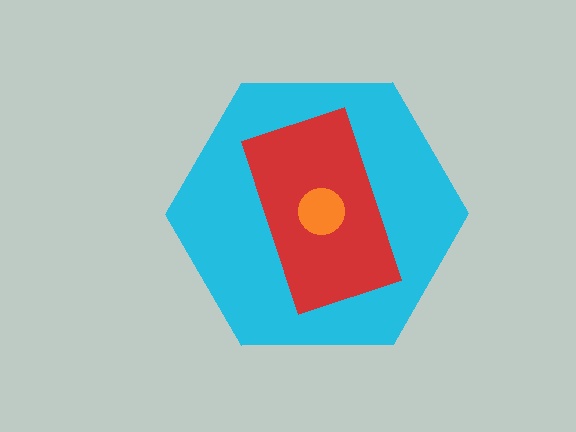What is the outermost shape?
The cyan hexagon.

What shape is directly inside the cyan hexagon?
The red rectangle.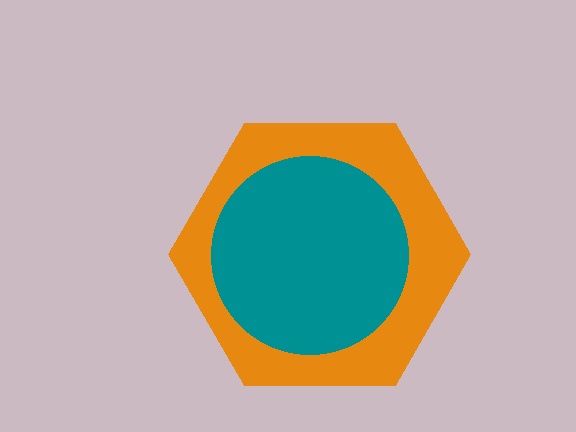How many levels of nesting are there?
2.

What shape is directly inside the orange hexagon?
The teal circle.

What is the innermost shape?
The teal circle.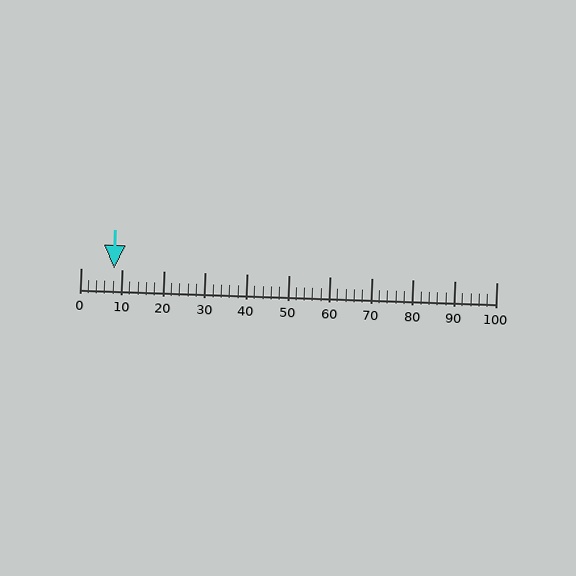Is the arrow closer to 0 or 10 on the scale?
The arrow is closer to 10.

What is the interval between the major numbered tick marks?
The major tick marks are spaced 10 units apart.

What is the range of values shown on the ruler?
The ruler shows values from 0 to 100.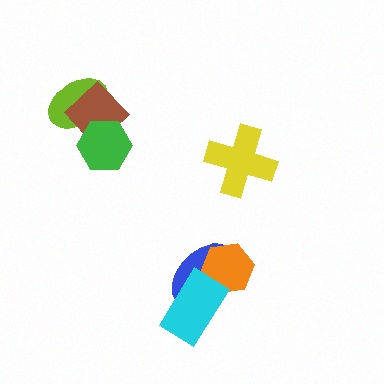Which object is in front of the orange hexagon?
The cyan rectangle is in front of the orange hexagon.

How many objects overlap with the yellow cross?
0 objects overlap with the yellow cross.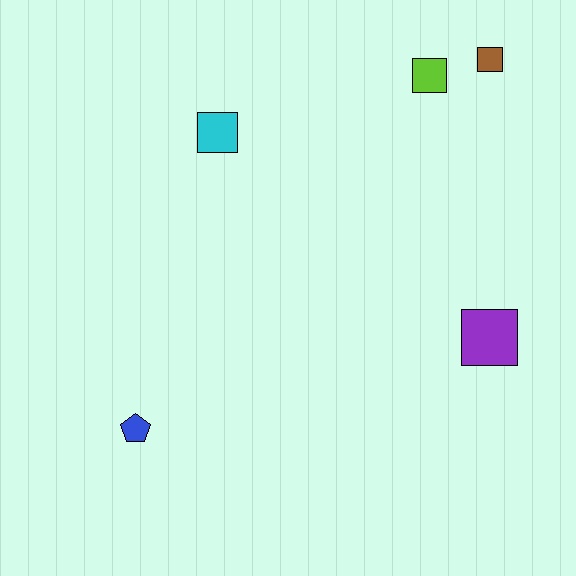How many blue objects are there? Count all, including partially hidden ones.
There is 1 blue object.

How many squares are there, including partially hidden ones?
There are 4 squares.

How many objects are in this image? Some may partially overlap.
There are 5 objects.